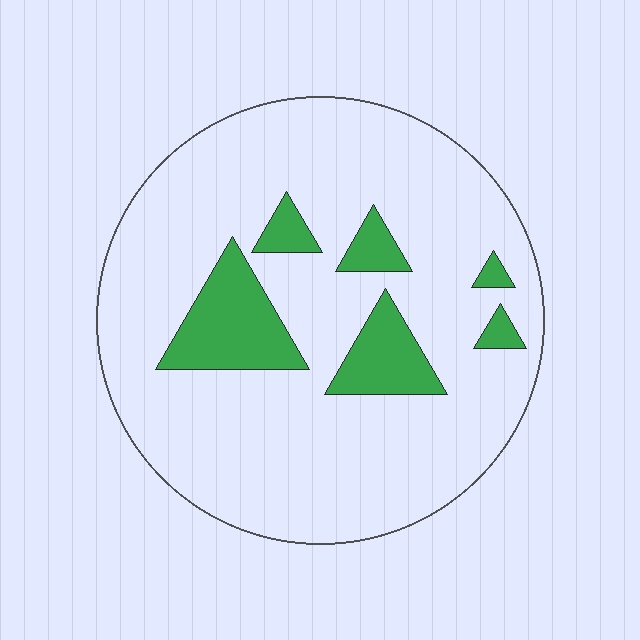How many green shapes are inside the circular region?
6.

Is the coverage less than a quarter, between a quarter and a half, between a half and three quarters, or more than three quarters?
Less than a quarter.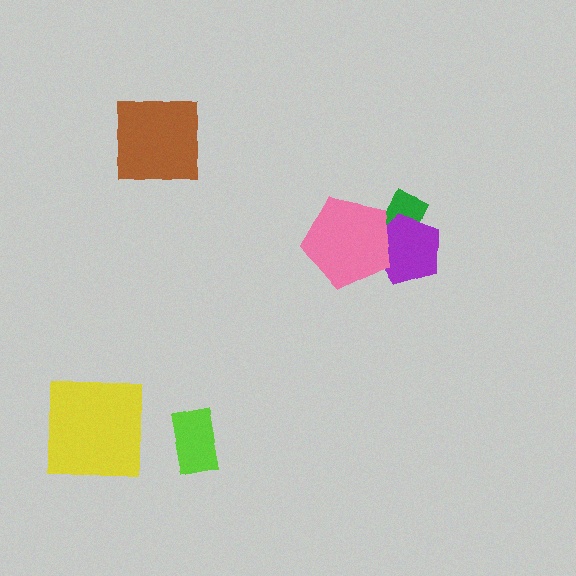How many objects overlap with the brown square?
0 objects overlap with the brown square.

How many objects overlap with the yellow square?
0 objects overlap with the yellow square.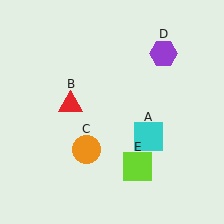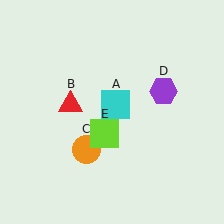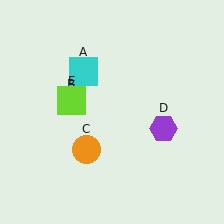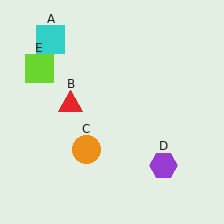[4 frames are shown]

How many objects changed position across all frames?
3 objects changed position: cyan square (object A), purple hexagon (object D), lime square (object E).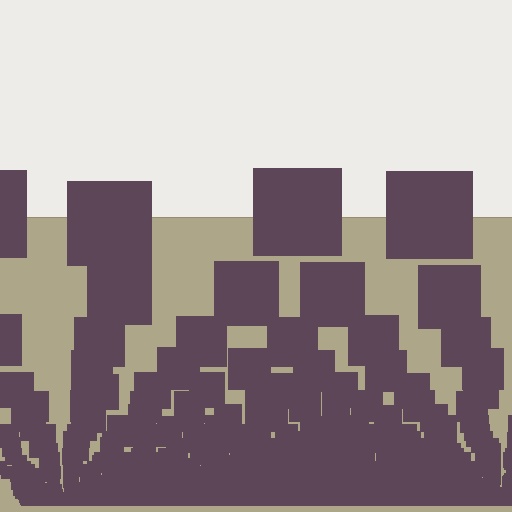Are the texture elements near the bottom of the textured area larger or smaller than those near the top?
Smaller. The gradient is inverted — elements near the bottom are smaller and denser.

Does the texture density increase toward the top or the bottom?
Density increases toward the bottom.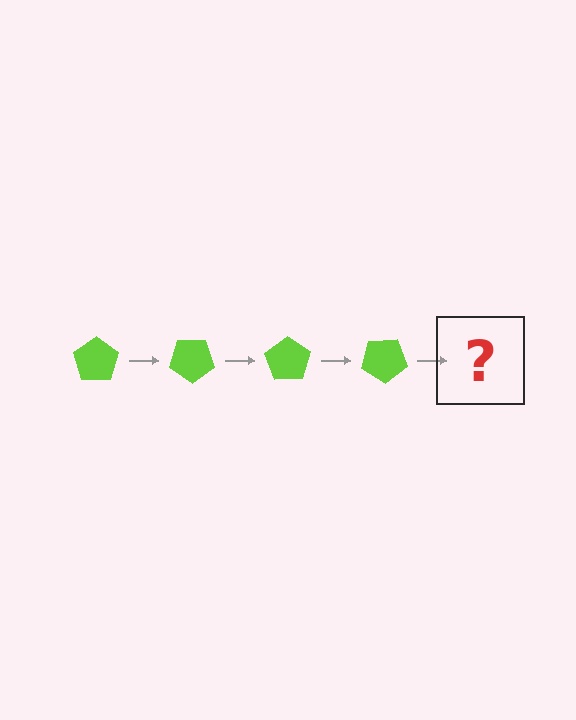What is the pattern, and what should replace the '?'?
The pattern is that the pentagon rotates 35 degrees each step. The '?' should be a lime pentagon rotated 140 degrees.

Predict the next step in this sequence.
The next step is a lime pentagon rotated 140 degrees.